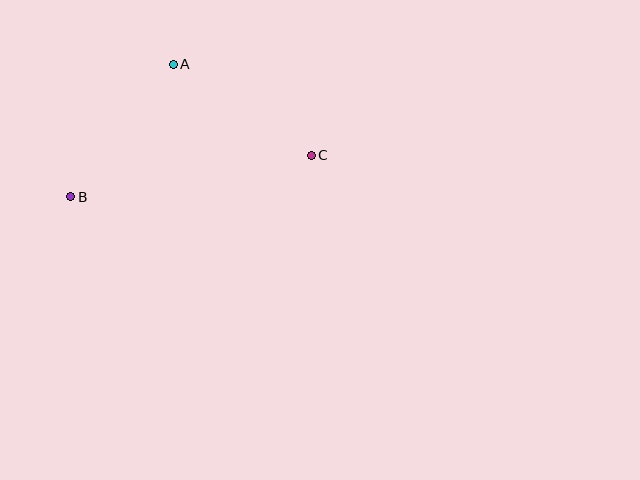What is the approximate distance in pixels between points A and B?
The distance between A and B is approximately 167 pixels.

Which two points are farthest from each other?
Points B and C are farthest from each other.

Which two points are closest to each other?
Points A and C are closest to each other.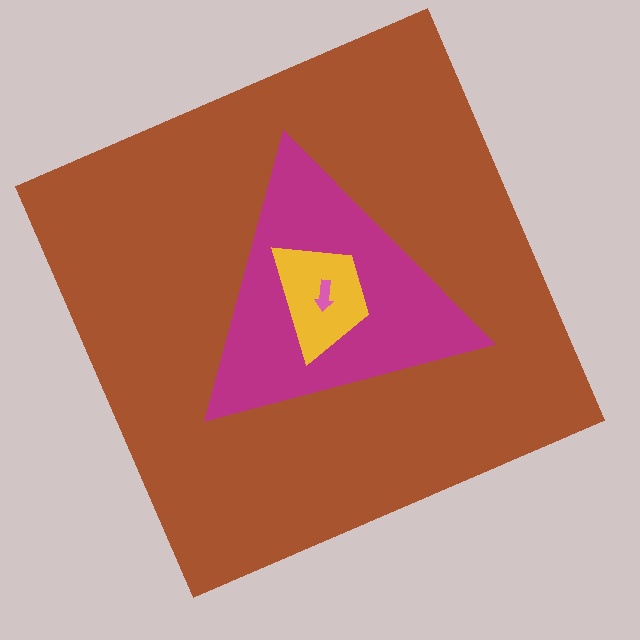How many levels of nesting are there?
4.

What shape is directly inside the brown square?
The magenta triangle.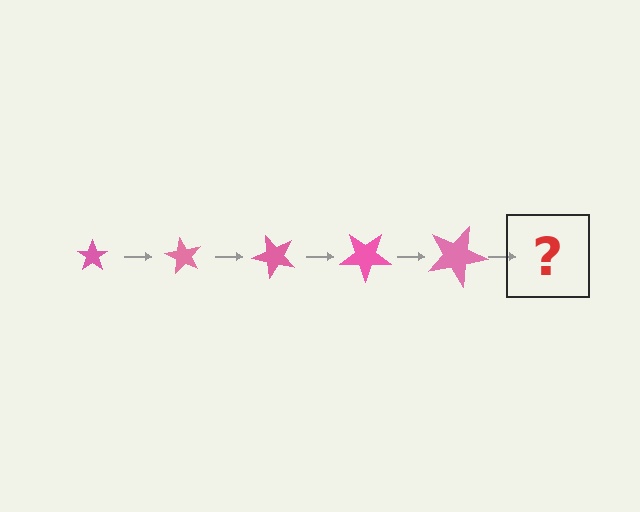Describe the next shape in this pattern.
It should be a star, larger than the previous one and rotated 300 degrees from the start.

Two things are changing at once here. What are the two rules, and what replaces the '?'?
The two rules are that the star grows larger each step and it rotates 60 degrees each step. The '?' should be a star, larger than the previous one and rotated 300 degrees from the start.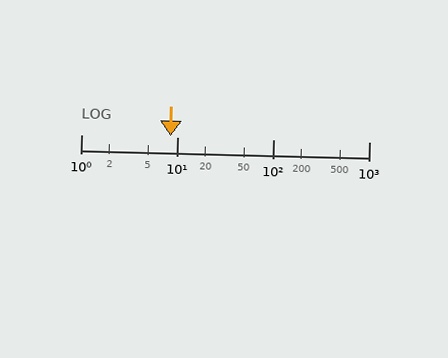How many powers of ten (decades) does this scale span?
The scale spans 3 decades, from 1 to 1000.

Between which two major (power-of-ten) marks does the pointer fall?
The pointer is between 1 and 10.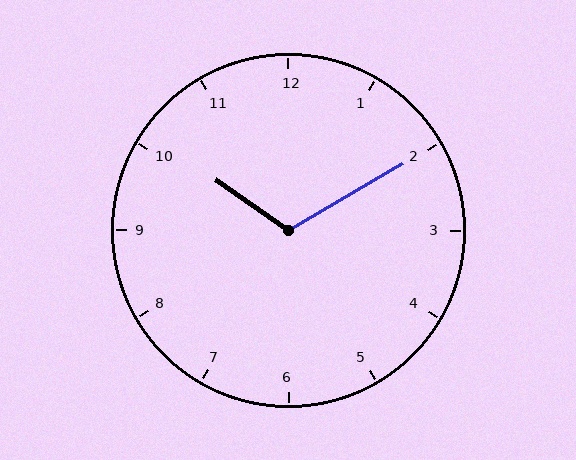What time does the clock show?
10:10.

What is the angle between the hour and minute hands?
Approximately 115 degrees.